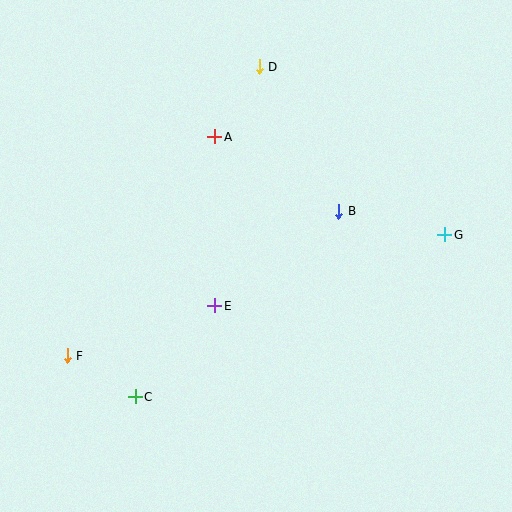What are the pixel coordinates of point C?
Point C is at (135, 397).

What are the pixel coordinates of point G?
Point G is at (445, 235).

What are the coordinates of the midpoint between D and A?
The midpoint between D and A is at (237, 102).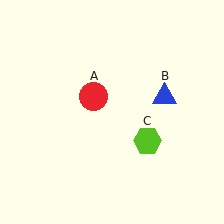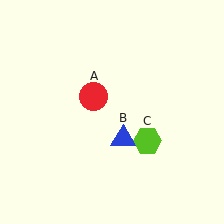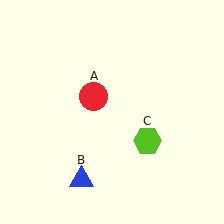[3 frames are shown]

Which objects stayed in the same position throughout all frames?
Red circle (object A) and lime hexagon (object C) remained stationary.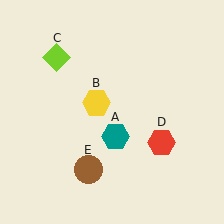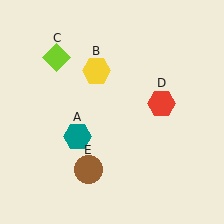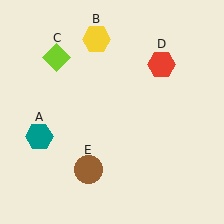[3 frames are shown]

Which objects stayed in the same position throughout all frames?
Lime diamond (object C) and brown circle (object E) remained stationary.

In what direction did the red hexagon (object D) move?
The red hexagon (object D) moved up.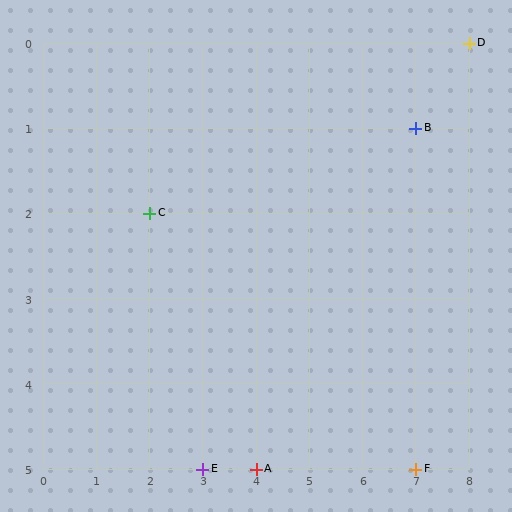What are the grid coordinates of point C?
Point C is at grid coordinates (2, 2).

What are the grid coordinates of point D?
Point D is at grid coordinates (8, 0).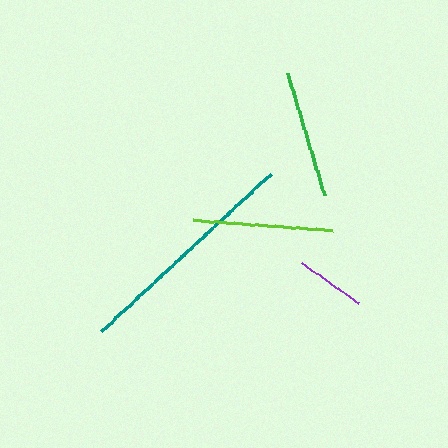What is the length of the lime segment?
The lime segment is approximately 140 pixels long.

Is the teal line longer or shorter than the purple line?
The teal line is longer than the purple line.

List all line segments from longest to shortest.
From longest to shortest: teal, lime, green, purple.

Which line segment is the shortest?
The purple line is the shortest at approximately 70 pixels.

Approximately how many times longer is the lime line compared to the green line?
The lime line is approximately 1.1 times the length of the green line.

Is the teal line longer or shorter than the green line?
The teal line is longer than the green line.